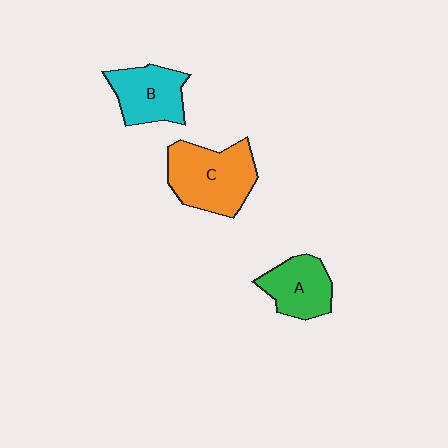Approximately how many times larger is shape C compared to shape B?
Approximately 1.4 times.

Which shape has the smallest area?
Shape A (green).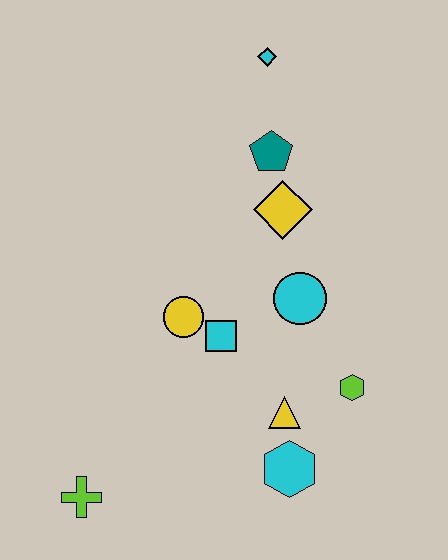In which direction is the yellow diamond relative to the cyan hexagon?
The yellow diamond is above the cyan hexagon.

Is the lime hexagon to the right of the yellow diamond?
Yes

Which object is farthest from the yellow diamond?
The lime cross is farthest from the yellow diamond.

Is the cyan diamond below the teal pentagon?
No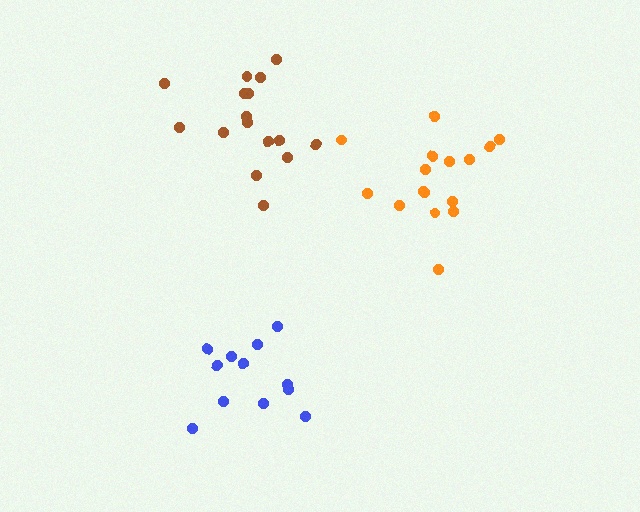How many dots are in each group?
Group 1: 16 dots, Group 2: 16 dots, Group 3: 12 dots (44 total).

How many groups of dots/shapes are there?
There are 3 groups.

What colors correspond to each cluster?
The clusters are colored: brown, orange, blue.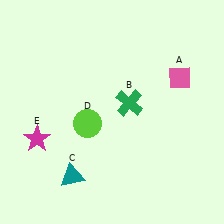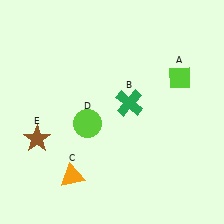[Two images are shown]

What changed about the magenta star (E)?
In Image 1, E is magenta. In Image 2, it changed to brown.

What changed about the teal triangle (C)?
In Image 1, C is teal. In Image 2, it changed to orange.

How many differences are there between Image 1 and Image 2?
There are 3 differences between the two images.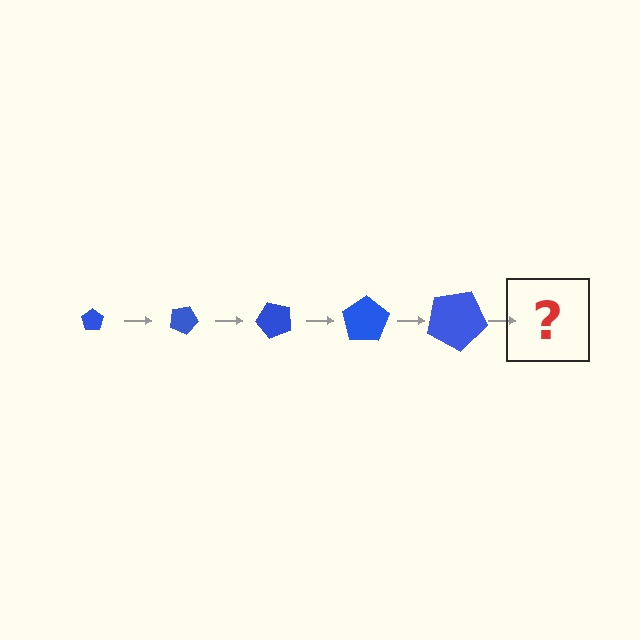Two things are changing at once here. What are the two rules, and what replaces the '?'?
The two rules are that the pentagon grows larger each step and it rotates 25 degrees each step. The '?' should be a pentagon, larger than the previous one and rotated 125 degrees from the start.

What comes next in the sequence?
The next element should be a pentagon, larger than the previous one and rotated 125 degrees from the start.